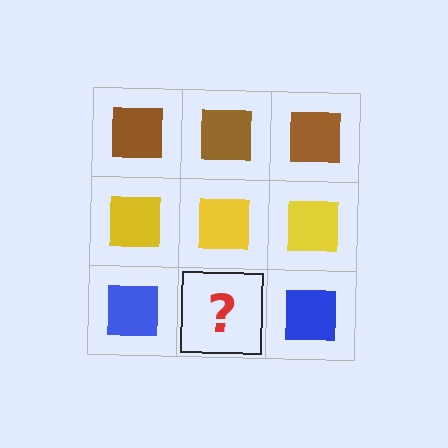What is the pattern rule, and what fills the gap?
The rule is that each row has a consistent color. The gap should be filled with a blue square.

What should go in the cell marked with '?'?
The missing cell should contain a blue square.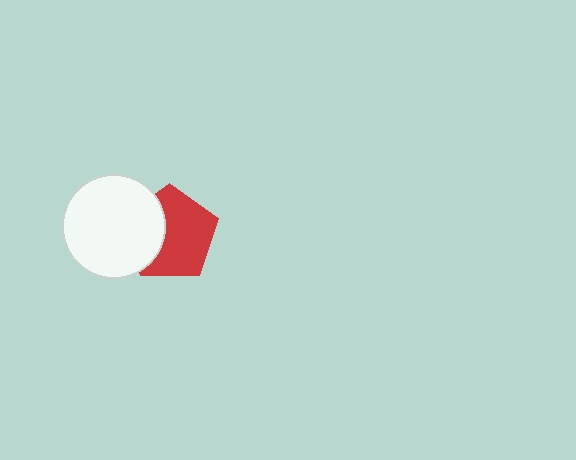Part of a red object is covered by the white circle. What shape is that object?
It is a pentagon.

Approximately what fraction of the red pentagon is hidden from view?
Roughly 35% of the red pentagon is hidden behind the white circle.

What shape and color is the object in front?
The object in front is a white circle.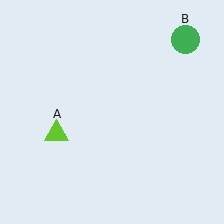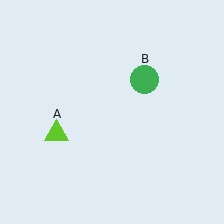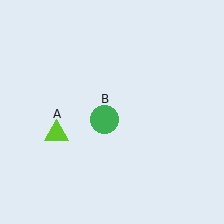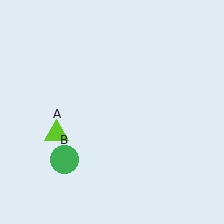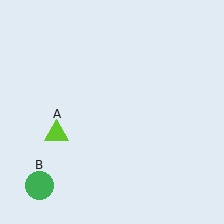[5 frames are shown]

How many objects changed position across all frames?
1 object changed position: green circle (object B).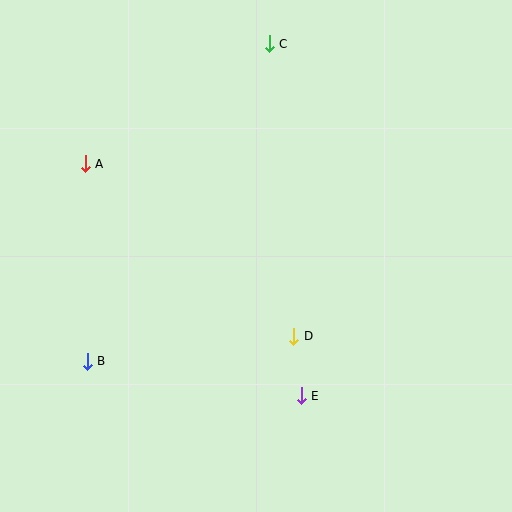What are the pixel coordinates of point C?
Point C is at (269, 44).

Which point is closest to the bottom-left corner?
Point B is closest to the bottom-left corner.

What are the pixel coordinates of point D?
Point D is at (294, 336).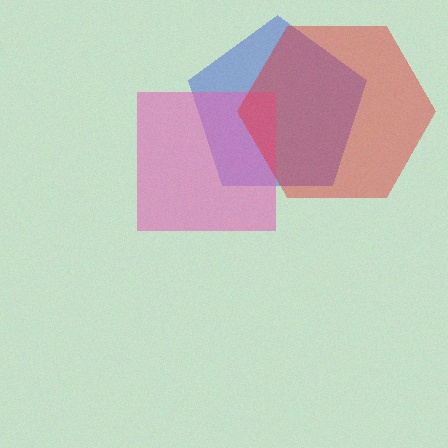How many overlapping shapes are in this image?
There are 3 overlapping shapes in the image.